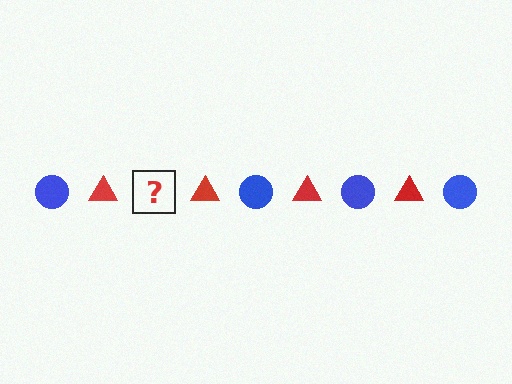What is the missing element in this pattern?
The missing element is a blue circle.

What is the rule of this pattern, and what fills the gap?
The rule is that the pattern alternates between blue circle and red triangle. The gap should be filled with a blue circle.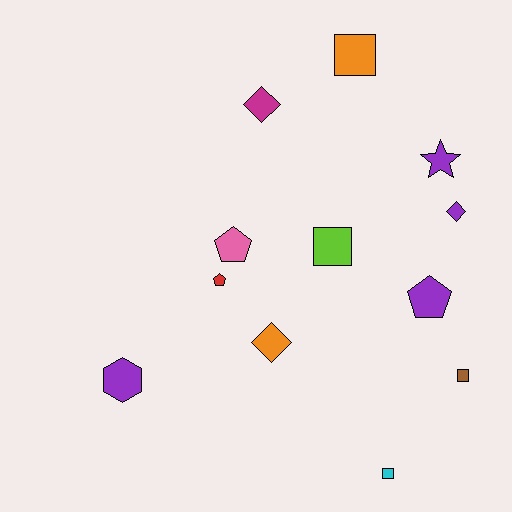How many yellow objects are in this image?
There are no yellow objects.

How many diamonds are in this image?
There are 3 diamonds.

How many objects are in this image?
There are 12 objects.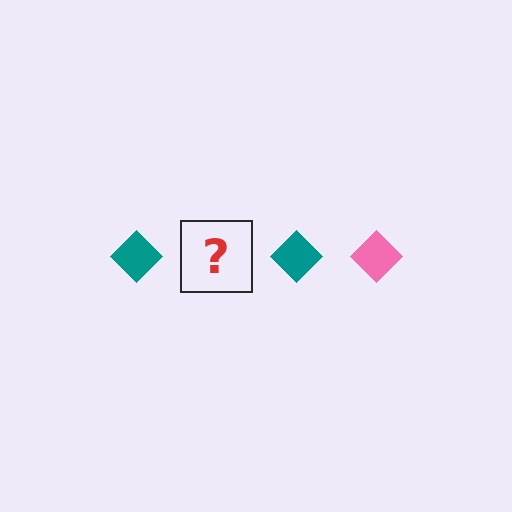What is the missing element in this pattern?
The missing element is a pink diamond.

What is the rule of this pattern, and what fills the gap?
The rule is that the pattern cycles through teal, pink diamonds. The gap should be filled with a pink diamond.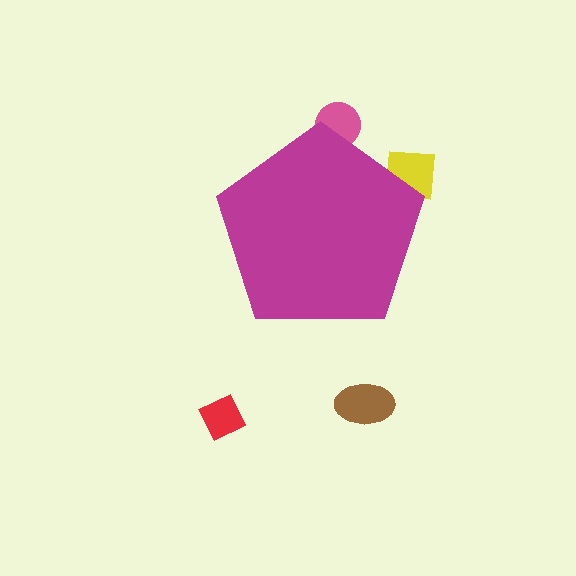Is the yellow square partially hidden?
Yes, the yellow square is partially hidden behind the magenta pentagon.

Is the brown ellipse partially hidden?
No, the brown ellipse is fully visible.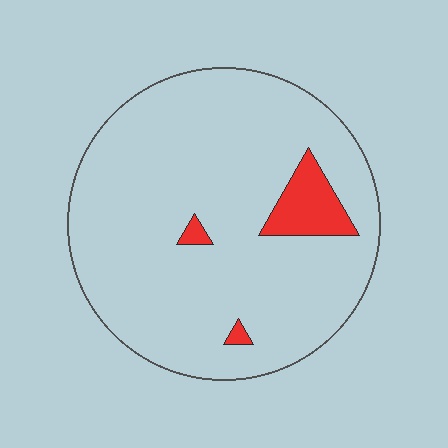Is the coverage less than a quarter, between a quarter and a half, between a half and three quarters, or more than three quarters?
Less than a quarter.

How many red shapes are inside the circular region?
3.